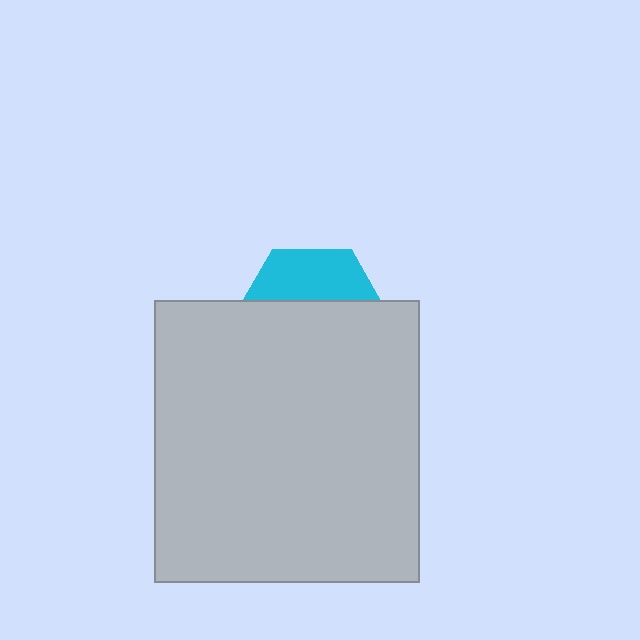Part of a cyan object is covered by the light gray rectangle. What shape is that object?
It is a hexagon.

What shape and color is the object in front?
The object in front is a light gray rectangle.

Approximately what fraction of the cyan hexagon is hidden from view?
Roughly 67% of the cyan hexagon is hidden behind the light gray rectangle.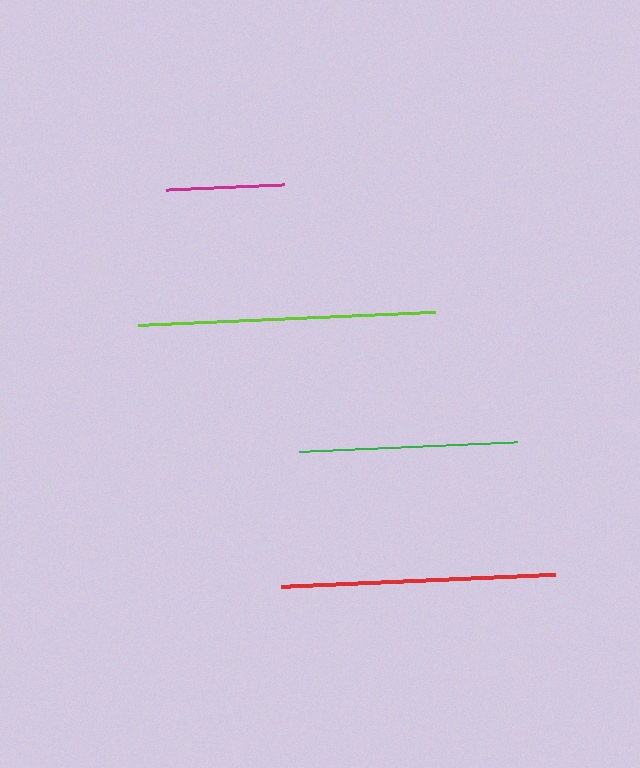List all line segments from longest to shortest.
From longest to shortest: lime, red, green, magenta.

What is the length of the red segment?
The red segment is approximately 274 pixels long.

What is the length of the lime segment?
The lime segment is approximately 297 pixels long.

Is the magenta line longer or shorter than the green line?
The green line is longer than the magenta line.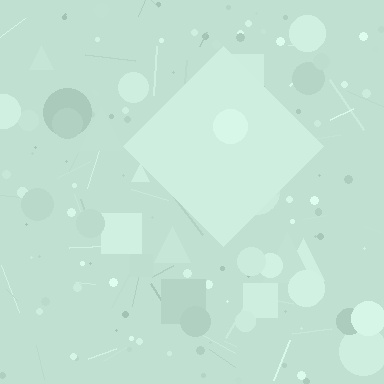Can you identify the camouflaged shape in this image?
The camouflaged shape is a diamond.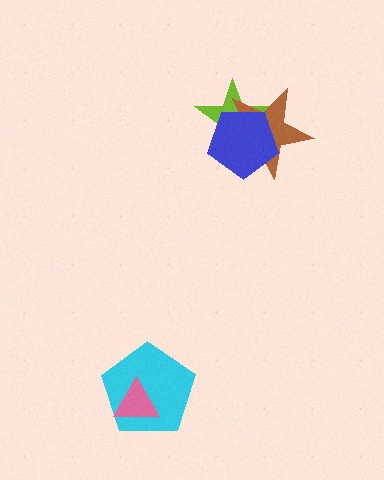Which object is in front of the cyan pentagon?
The pink triangle is in front of the cyan pentagon.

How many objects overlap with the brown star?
2 objects overlap with the brown star.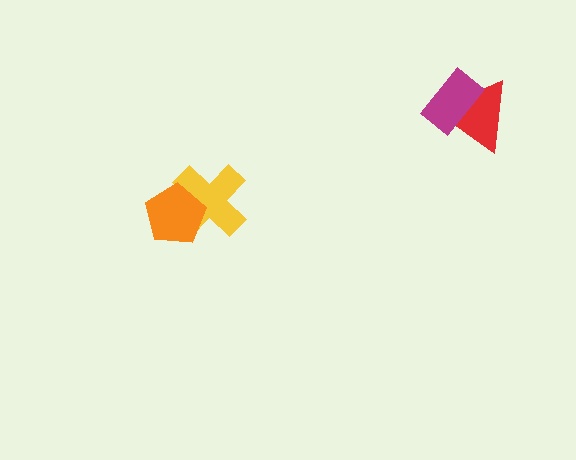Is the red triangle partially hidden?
Yes, it is partially covered by another shape.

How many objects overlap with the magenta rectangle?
1 object overlaps with the magenta rectangle.